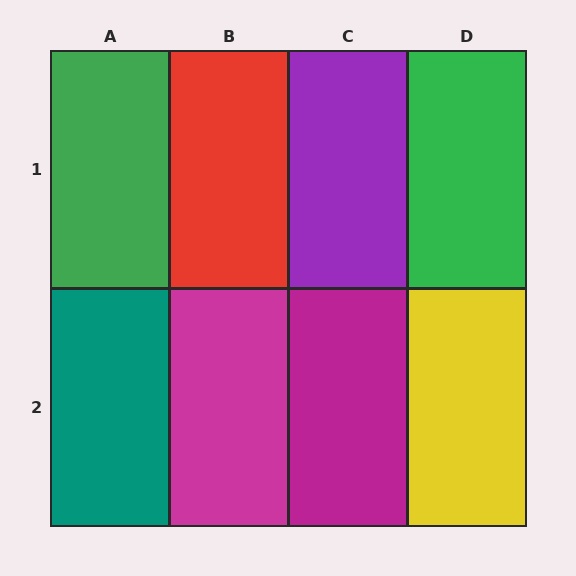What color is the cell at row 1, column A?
Green.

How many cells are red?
1 cell is red.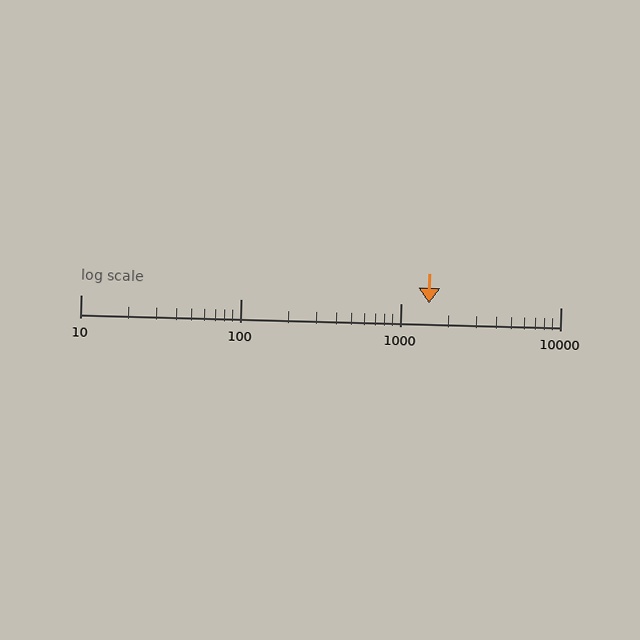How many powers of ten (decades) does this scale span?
The scale spans 3 decades, from 10 to 10000.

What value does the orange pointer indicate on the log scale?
The pointer indicates approximately 1500.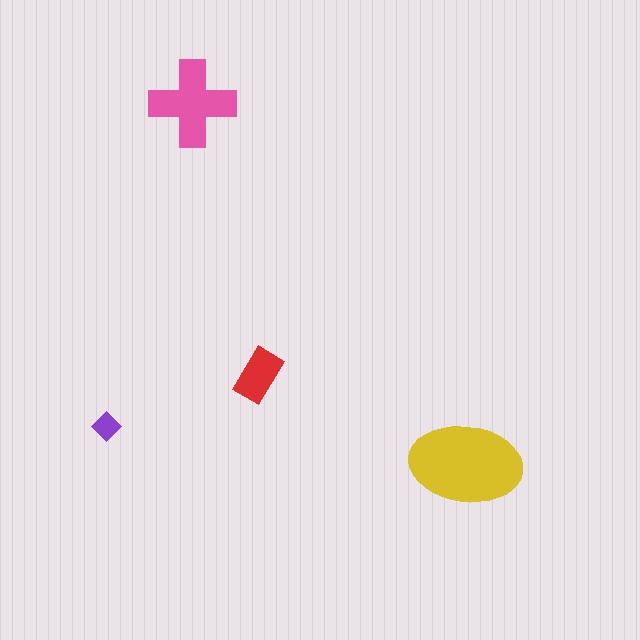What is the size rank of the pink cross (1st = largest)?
2nd.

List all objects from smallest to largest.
The purple diamond, the red rectangle, the pink cross, the yellow ellipse.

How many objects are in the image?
There are 4 objects in the image.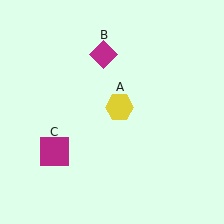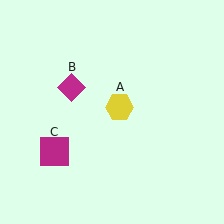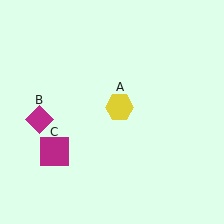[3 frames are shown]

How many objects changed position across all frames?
1 object changed position: magenta diamond (object B).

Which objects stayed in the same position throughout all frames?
Yellow hexagon (object A) and magenta square (object C) remained stationary.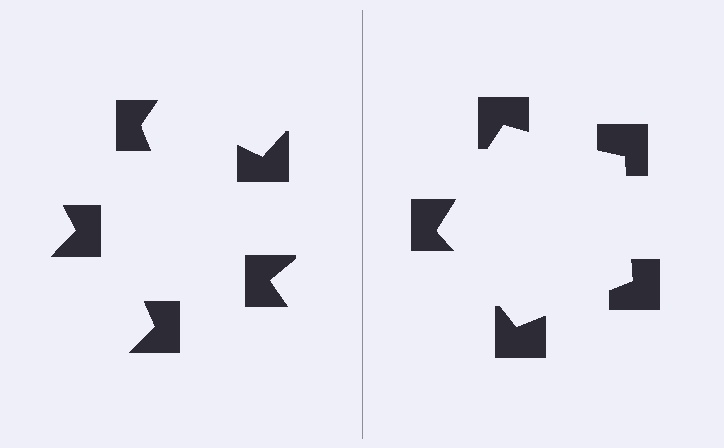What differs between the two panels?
The notched squares are positioned identically on both sides; only the wedge orientations differ. On the right they align to a pentagon; on the left they are misaligned.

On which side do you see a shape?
An illusory pentagon appears on the right side. On the left side the wedge cuts are rotated, so no coherent shape forms.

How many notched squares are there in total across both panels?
10 — 5 on each side.